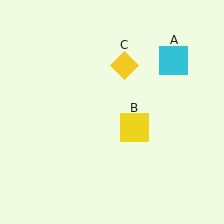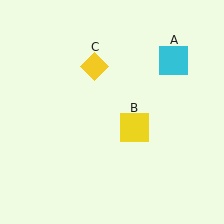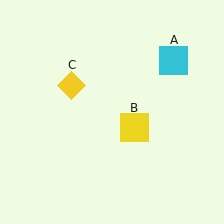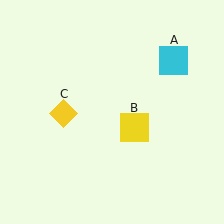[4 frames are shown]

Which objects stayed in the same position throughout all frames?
Cyan square (object A) and yellow square (object B) remained stationary.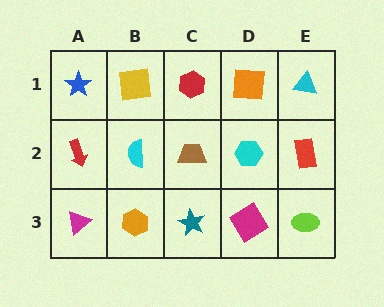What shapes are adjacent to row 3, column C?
A brown trapezoid (row 2, column C), an orange hexagon (row 3, column B), a magenta diamond (row 3, column D).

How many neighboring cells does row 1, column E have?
2.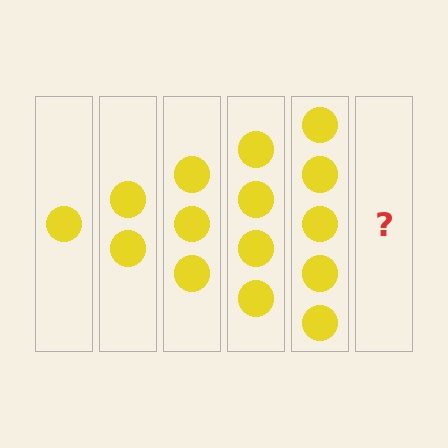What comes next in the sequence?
The next element should be 6 circles.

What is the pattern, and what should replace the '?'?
The pattern is that each step adds one more circle. The '?' should be 6 circles.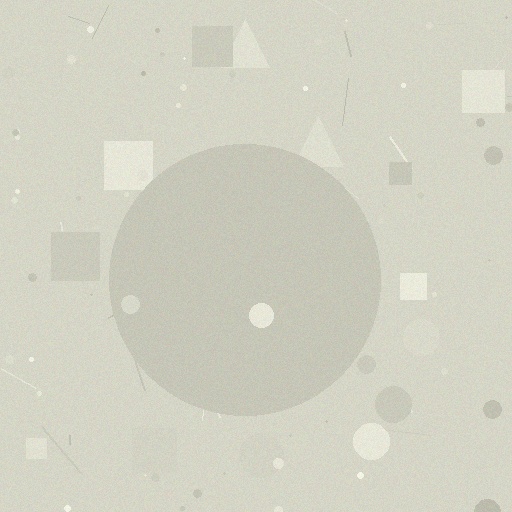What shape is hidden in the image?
A circle is hidden in the image.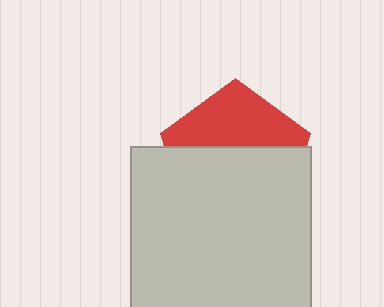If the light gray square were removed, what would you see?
You would see the complete red pentagon.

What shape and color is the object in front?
The object in front is a light gray square.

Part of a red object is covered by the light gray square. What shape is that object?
It is a pentagon.